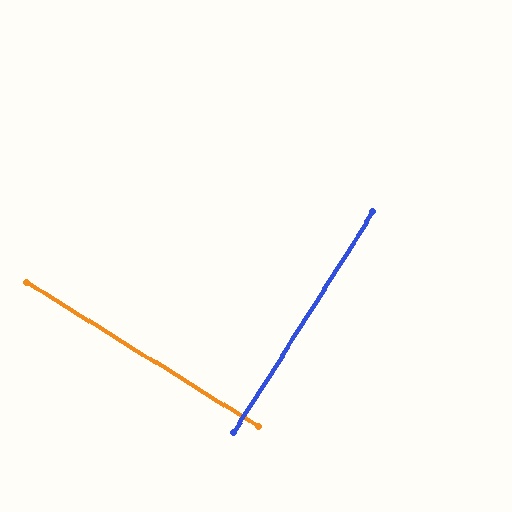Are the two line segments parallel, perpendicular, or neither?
Perpendicular — they meet at approximately 90°.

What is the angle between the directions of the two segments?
Approximately 90 degrees.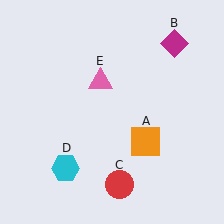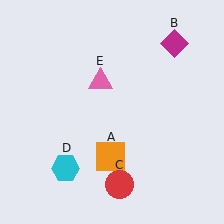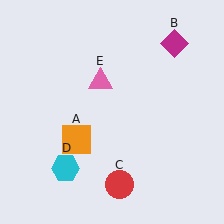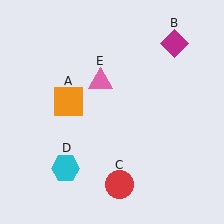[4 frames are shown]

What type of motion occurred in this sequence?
The orange square (object A) rotated clockwise around the center of the scene.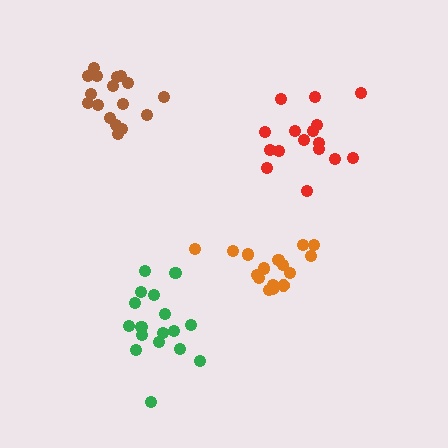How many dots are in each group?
Group 1: 17 dots, Group 2: 17 dots, Group 3: 16 dots, Group 4: 17 dots (67 total).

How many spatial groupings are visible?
There are 4 spatial groupings.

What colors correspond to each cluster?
The clusters are colored: orange, brown, red, green.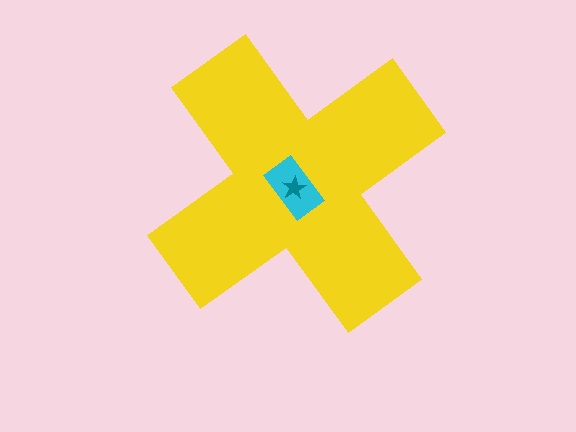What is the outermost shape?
The yellow cross.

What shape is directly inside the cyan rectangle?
The teal star.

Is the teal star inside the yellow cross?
Yes.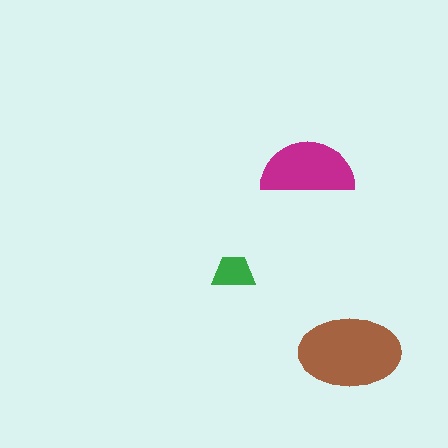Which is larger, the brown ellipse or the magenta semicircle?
The brown ellipse.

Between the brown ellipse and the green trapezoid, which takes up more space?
The brown ellipse.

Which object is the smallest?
The green trapezoid.